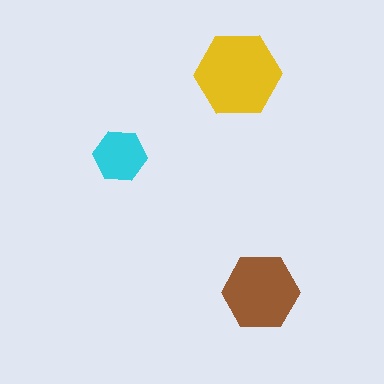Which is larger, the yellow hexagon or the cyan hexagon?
The yellow one.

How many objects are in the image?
There are 3 objects in the image.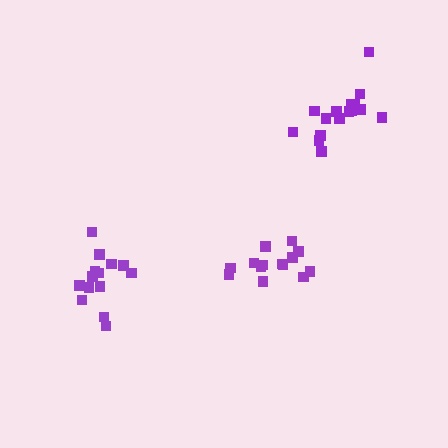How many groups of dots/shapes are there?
There are 3 groups.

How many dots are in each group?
Group 1: 14 dots, Group 2: 14 dots, Group 3: 16 dots (44 total).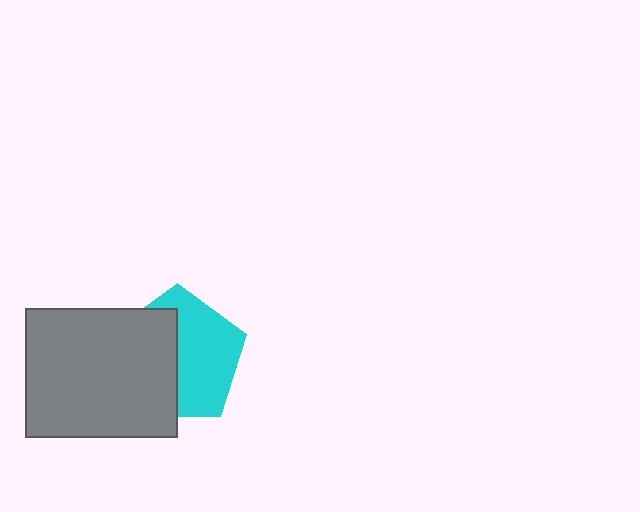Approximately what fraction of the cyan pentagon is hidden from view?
Roughly 47% of the cyan pentagon is hidden behind the gray rectangle.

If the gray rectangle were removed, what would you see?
You would see the complete cyan pentagon.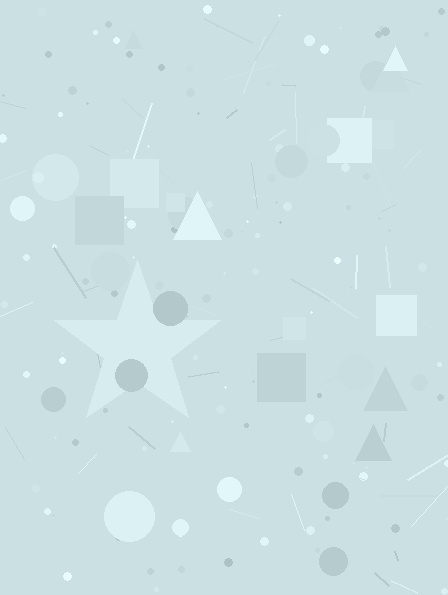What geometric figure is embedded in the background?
A star is embedded in the background.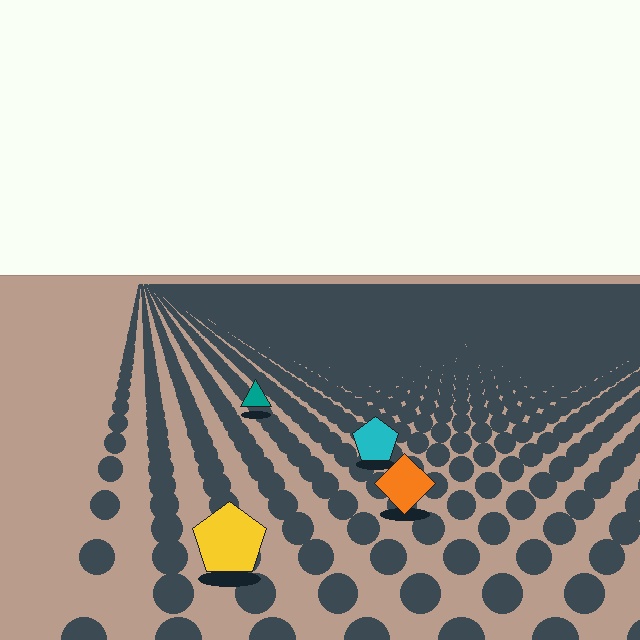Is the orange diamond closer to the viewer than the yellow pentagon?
No. The yellow pentagon is closer — you can tell from the texture gradient: the ground texture is coarser near it.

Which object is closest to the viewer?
The yellow pentagon is closest. The texture marks near it are larger and more spread out.